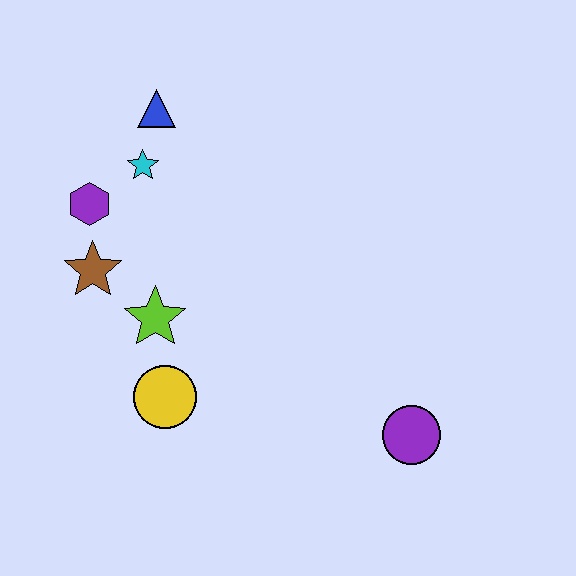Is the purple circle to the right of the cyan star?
Yes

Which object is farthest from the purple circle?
The blue triangle is farthest from the purple circle.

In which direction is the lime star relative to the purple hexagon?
The lime star is below the purple hexagon.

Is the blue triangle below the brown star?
No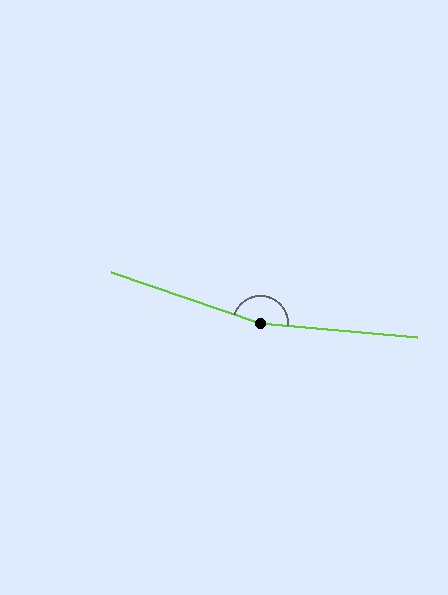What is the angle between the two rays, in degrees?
Approximately 166 degrees.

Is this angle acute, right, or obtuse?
It is obtuse.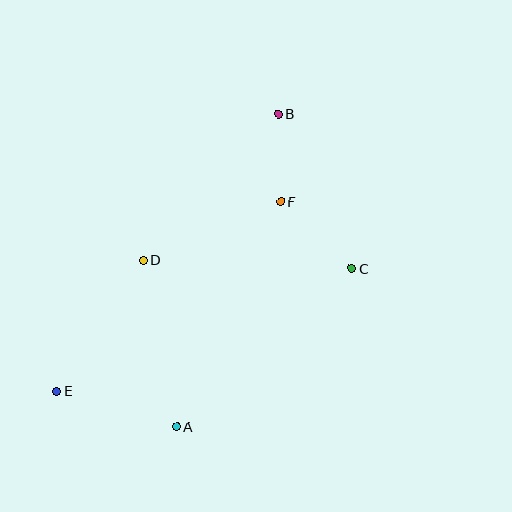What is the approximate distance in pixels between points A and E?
The distance between A and E is approximately 125 pixels.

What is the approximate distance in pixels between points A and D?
The distance between A and D is approximately 170 pixels.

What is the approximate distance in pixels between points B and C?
The distance between B and C is approximately 171 pixels.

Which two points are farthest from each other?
Points B and E are farthest from each other.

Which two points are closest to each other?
Points B and F are closest to each other.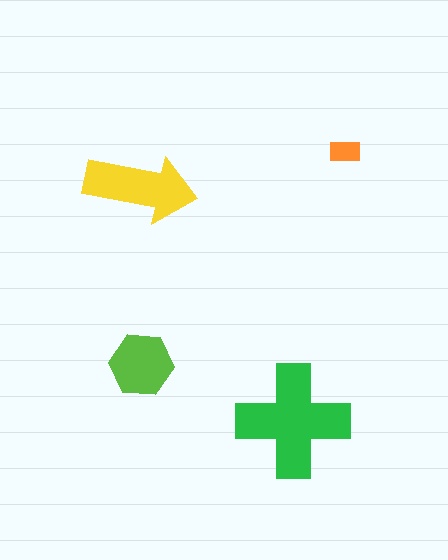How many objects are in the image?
There are 4 objects in the image.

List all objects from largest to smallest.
The green cross, the yellow arrow, the lime hexagon, the orange rectangle.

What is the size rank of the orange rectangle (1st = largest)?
4th.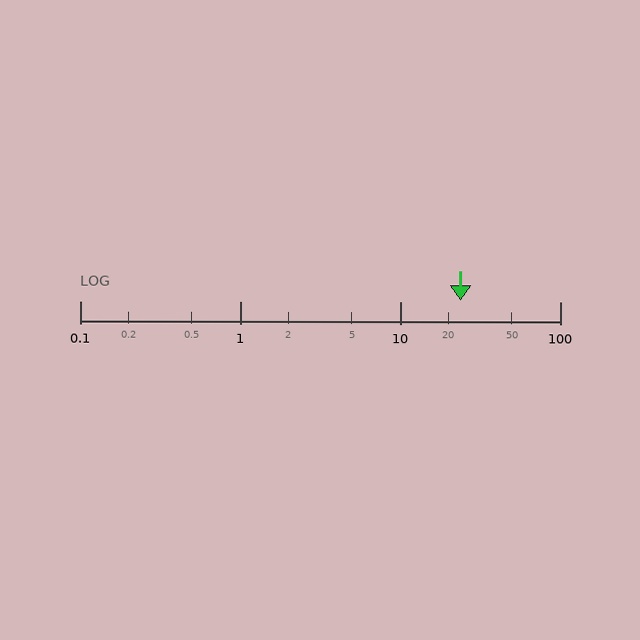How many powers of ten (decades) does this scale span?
The scale spans 3 decades, from 0.1 to 100.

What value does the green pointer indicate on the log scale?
The pointer indicates approximately 24.